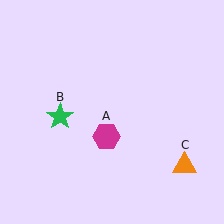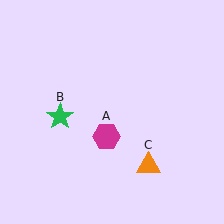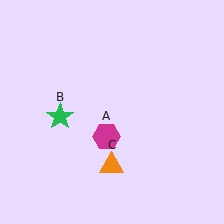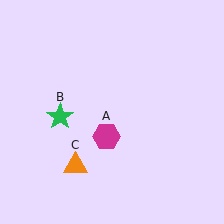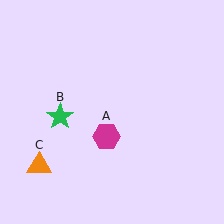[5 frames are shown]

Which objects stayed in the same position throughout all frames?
Magenta hexagon (object A) and green star (object B) remained stationary.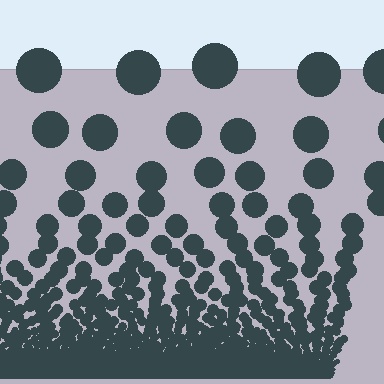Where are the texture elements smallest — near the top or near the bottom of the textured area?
Near the bottom.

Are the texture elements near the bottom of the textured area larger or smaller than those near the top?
Smaller. The gradient is inverted — elements near the bottom are smaller and denser.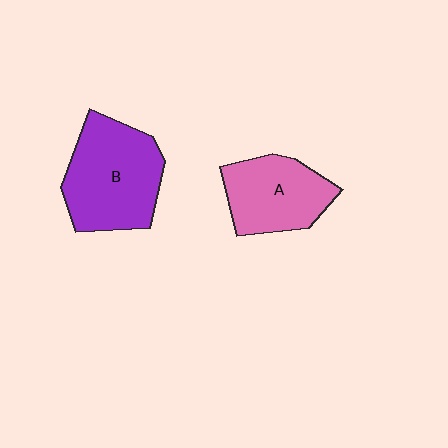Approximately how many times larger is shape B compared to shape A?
Approximately 1.3 times.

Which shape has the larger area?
Shape B (purple).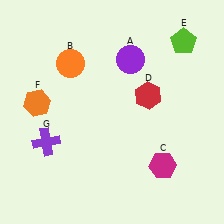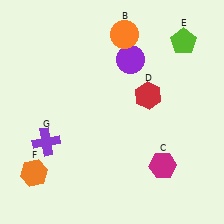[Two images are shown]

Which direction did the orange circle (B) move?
The orange circle (B) moved right.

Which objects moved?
The objects that moved are: the orange circle (B), the orange hexagon (F).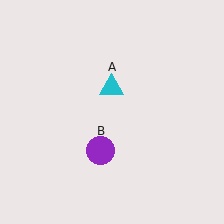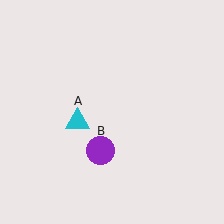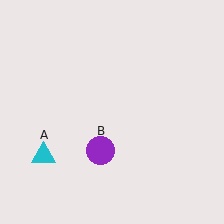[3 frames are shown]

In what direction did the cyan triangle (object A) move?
The cyan triangle (object A) moved down and to the left.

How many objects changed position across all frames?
1 object changed position: cyan triangle (object A).